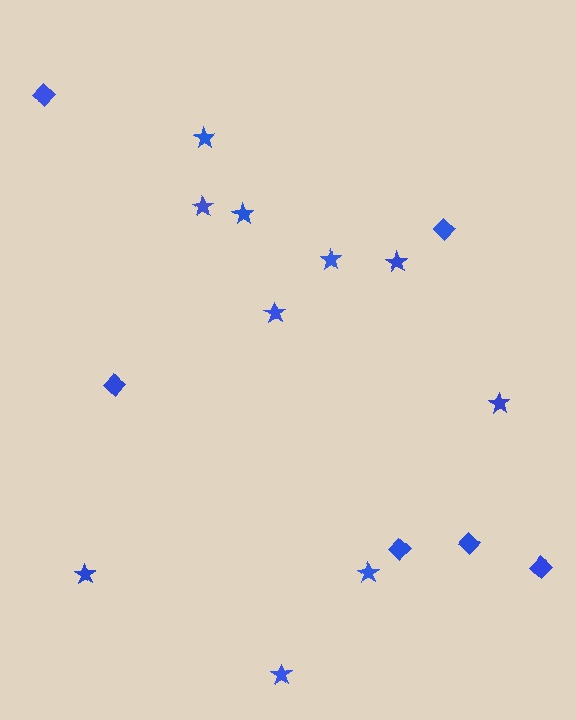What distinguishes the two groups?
There are 2 groups: one group of stars (10) and one group of diamonds (6).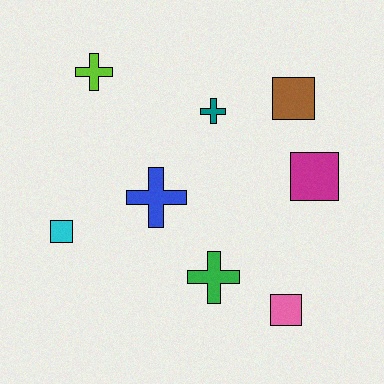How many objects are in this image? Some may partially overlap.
There are 8 objects.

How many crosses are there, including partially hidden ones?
There are 4 crosses.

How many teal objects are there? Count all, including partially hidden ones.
There is 1 teal object.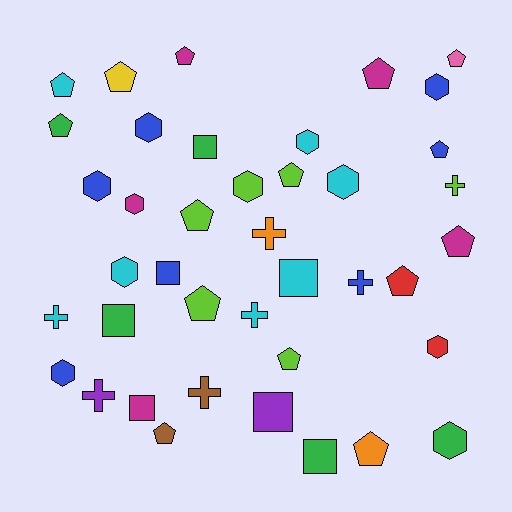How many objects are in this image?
There are 40 objects.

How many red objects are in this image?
There are 2 red objects.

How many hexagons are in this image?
There are 11 hexagons.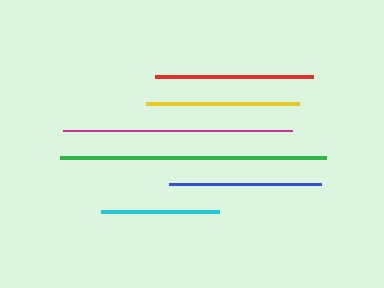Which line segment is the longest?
The green line is the longest at approximately 266 pixels.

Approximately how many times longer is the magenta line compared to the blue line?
The magenta line is approximately 1.5 times the length of the blue line.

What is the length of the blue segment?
The blue segment is approximately 151 pixels long.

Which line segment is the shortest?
The cyan line is the shortest at approximately 118 pixels.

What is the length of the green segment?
The green segment is approximately 266 pixels long.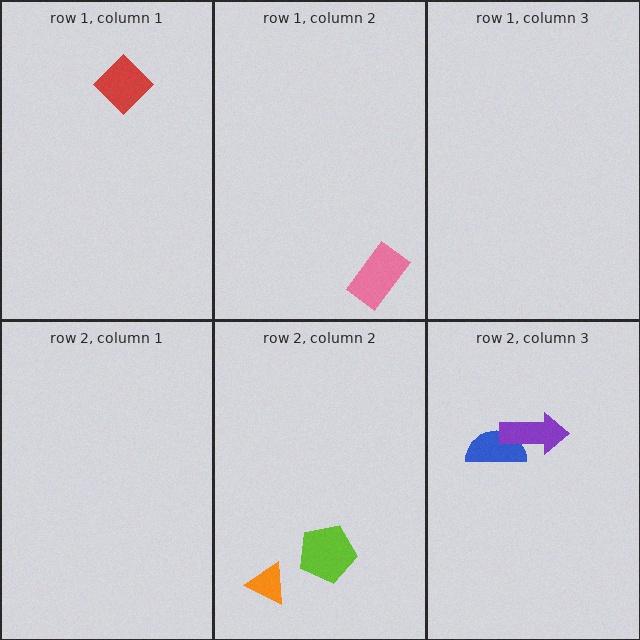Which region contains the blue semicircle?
The row 2, column 3 region.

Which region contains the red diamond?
The row 1, column 1 region.